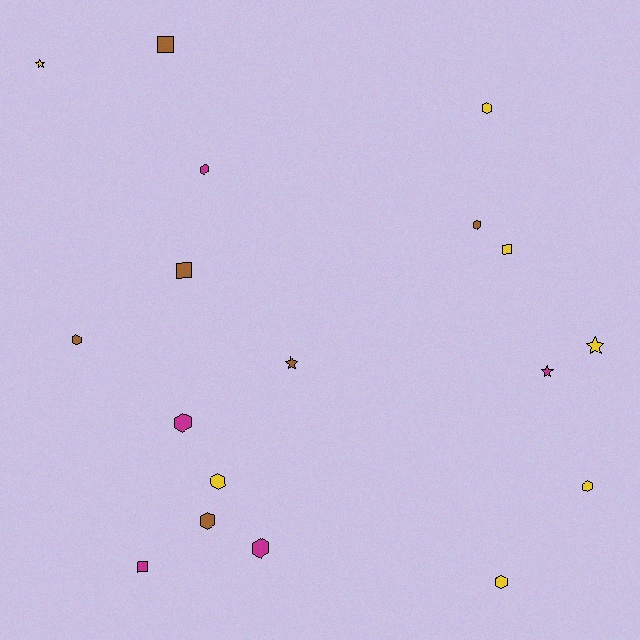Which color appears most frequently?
Yellow, with 7 objects.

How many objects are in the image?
There are 18 objects.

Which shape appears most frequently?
Hexagon, with 10 objects.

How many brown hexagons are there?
There are 3 brown hexagons.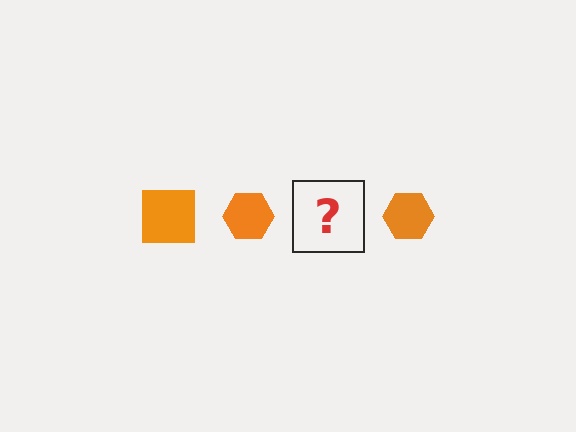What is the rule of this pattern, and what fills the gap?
The rule is that the pattern cycles through square, hexagon shapes in orange. The gap should be filled with an orange square.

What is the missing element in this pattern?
The missing element is an orange square.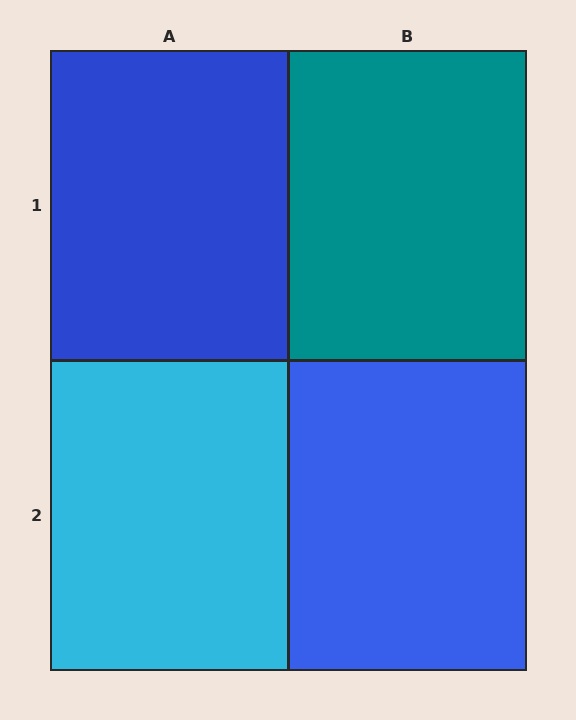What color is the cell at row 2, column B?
Blue.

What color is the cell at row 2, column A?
Cyan.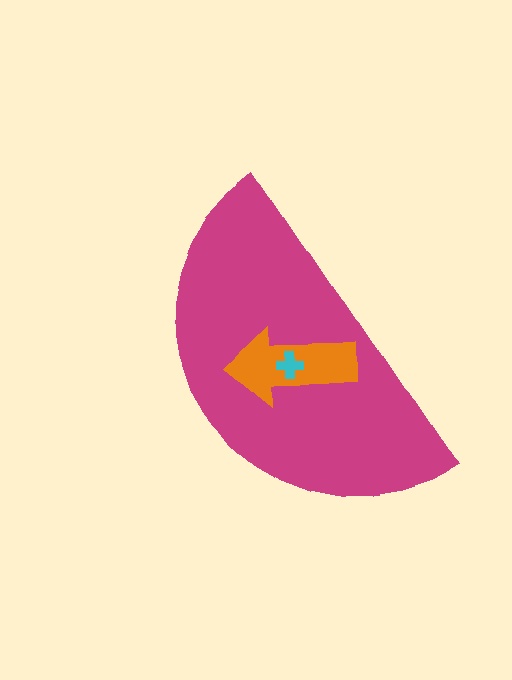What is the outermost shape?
The magenta semicircle.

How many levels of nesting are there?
3.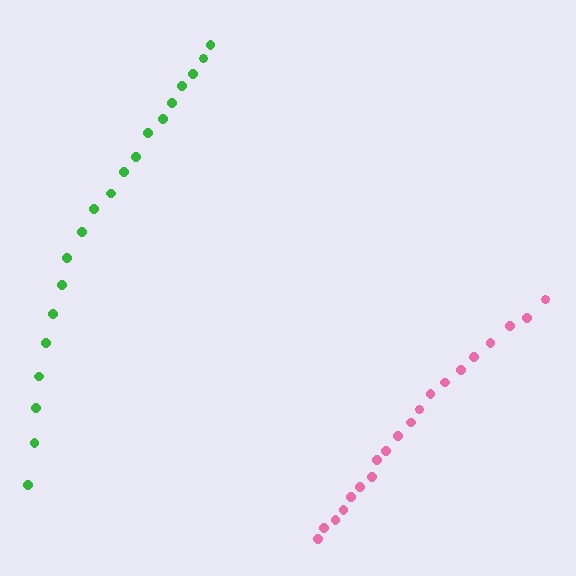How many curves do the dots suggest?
There are 2 distinct paths.